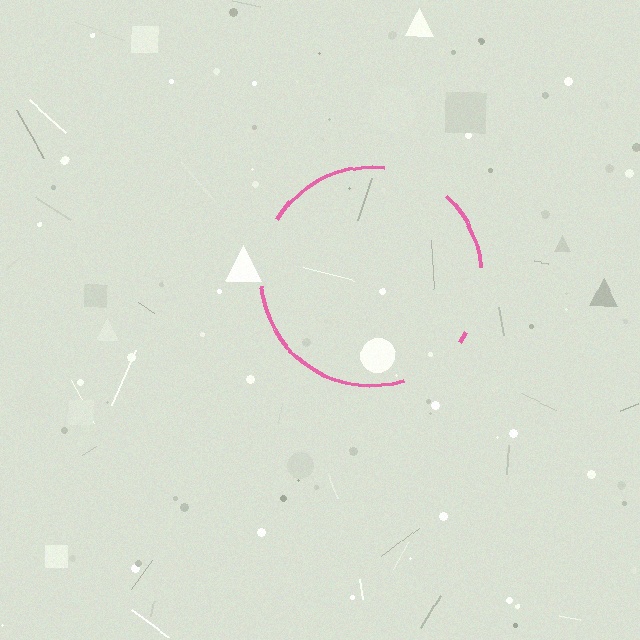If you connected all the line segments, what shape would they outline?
They would outline a circle.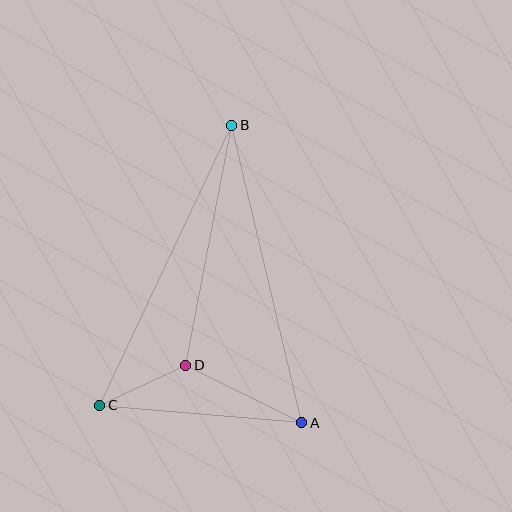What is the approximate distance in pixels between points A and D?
The distance between A and D is approximately 130 pixels.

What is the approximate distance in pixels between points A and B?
The distance between A and B is approximately 306 pixels.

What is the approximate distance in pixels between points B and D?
The distance between B and D is approximately 245 pixels.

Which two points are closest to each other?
Points C and D are closest to each other.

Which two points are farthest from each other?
Points B and C are farthest from each other.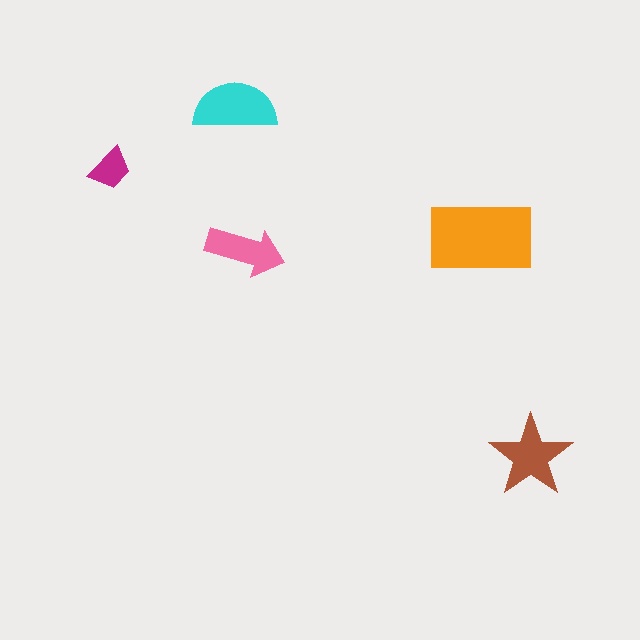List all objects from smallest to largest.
The magenta trapezoid, the pink arrow, the brown star, the cyan semicircle, the orange rectangle.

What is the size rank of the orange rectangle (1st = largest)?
1st.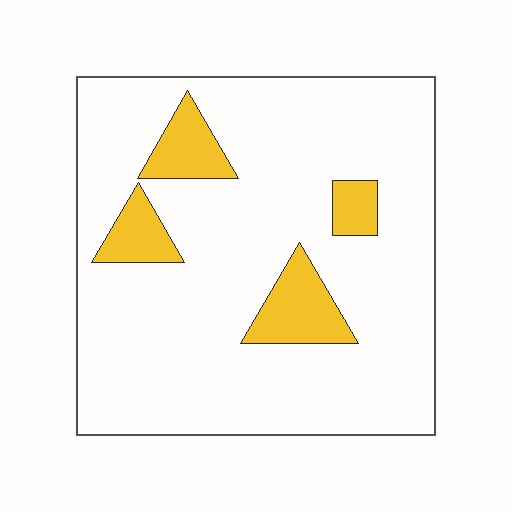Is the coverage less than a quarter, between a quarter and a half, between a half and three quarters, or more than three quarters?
Less than a quarter.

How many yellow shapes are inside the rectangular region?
4.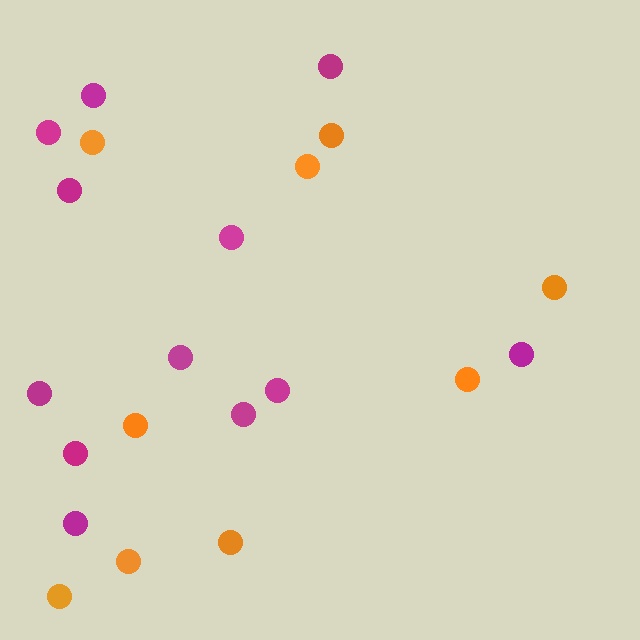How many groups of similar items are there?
There are 2 groups: one group of magenta circles (12) and one group of orange circles (9).